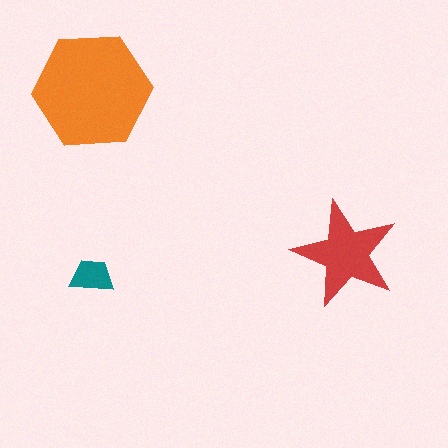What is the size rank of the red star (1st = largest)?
2nd.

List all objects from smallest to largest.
The teal trapezoid, the red star, the orange hexagon.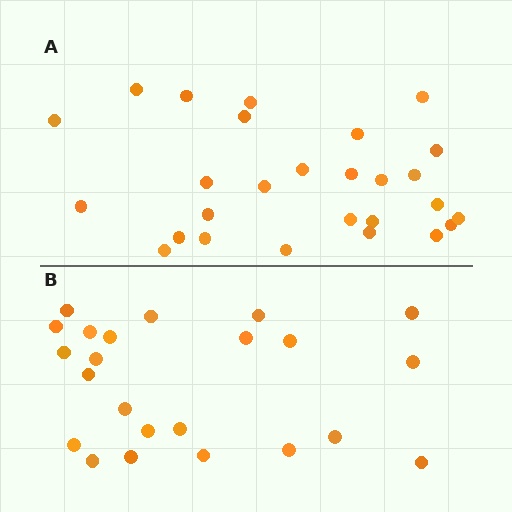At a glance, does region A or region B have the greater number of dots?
Region A (the top region) has more dots.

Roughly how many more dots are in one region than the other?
Region A has about 4 more dots than region B.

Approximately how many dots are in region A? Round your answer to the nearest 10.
About 30 dots. (The exact count is 27, which rounds to 30.)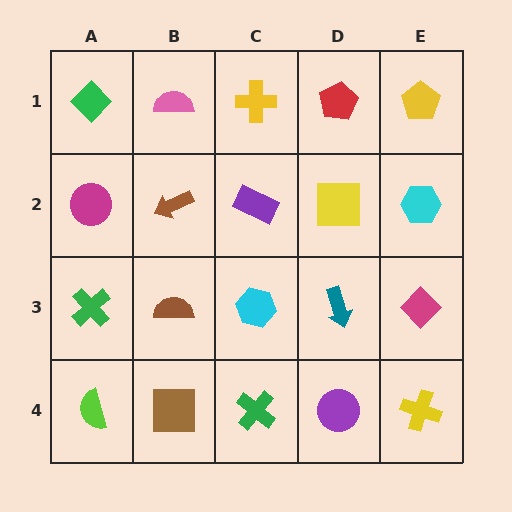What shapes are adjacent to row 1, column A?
A magenta circle (row 2, column A), a pink semicircle (row 1, column B).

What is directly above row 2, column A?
A green diamond.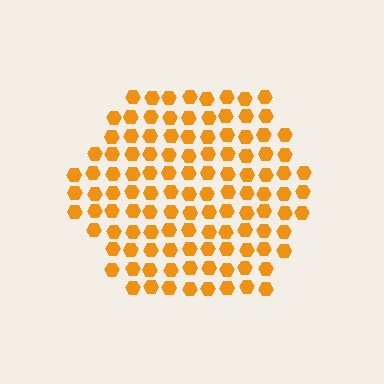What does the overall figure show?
The overall figure shows a hexagon.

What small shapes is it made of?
It is made of small hexagons.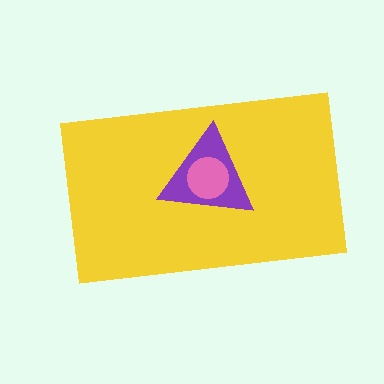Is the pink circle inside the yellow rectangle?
Yes.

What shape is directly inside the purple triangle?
The pink circle.